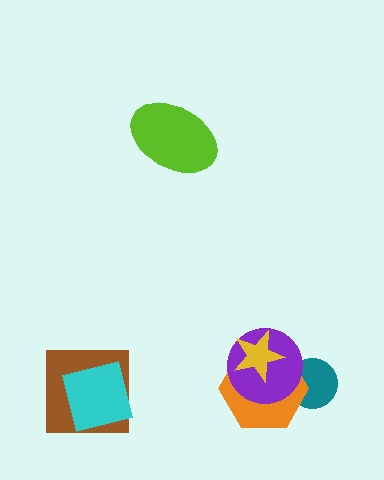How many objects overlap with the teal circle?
2 objects overlap with the teal circle.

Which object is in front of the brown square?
The cyan square is in front of the brown square.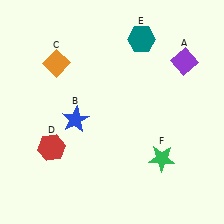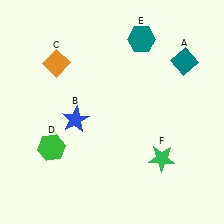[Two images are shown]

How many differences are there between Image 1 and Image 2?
There are 2 differences between the two images.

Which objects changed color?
A changed from purple to teal. D changed from red to green.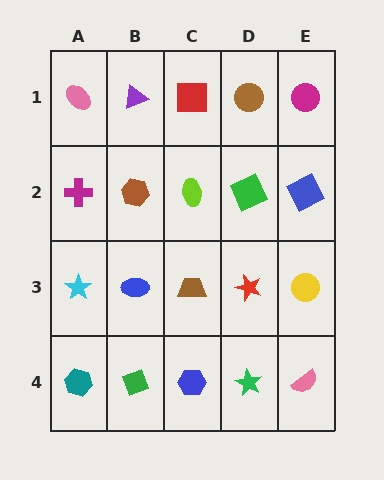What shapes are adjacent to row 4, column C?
A brown trapezoid (row 3, column C), a green diamond (row 4, column B), a green star (row 4, column D).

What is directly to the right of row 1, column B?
A red square.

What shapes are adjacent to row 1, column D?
A green square (row 2, column D), a red square (row 1, column C), a magenta circle (row 1, column E).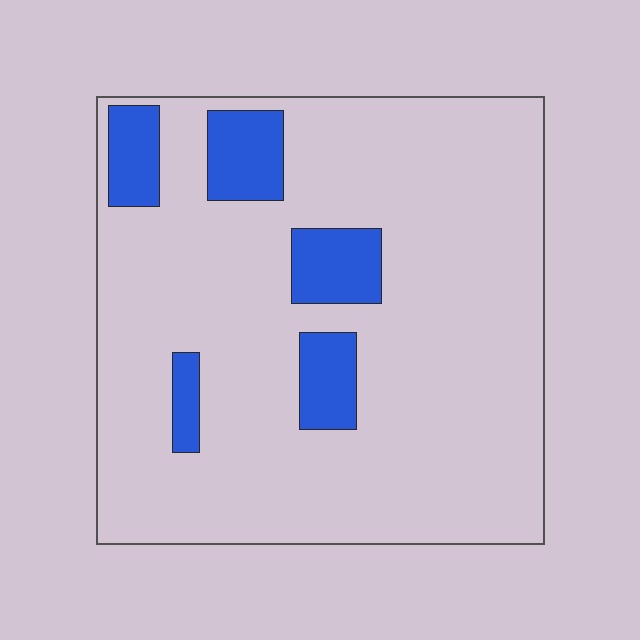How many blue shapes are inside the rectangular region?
5.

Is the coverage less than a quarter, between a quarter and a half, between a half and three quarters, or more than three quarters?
Less than a quarter.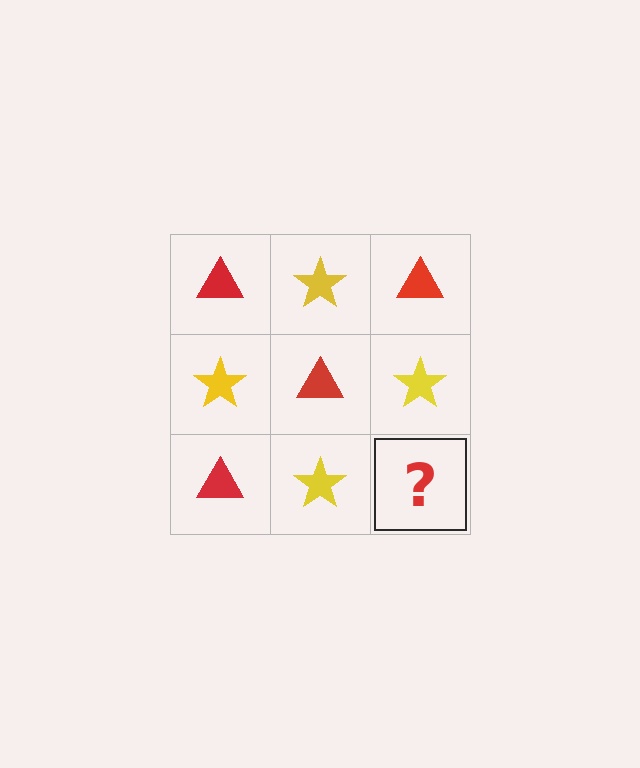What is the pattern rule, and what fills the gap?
The rule is that it alternates red triangle and yellow star in a checkerboard pattern. The gap should be filled with a red triangle.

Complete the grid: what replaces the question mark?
The question mark should be replaced with a red triangle.